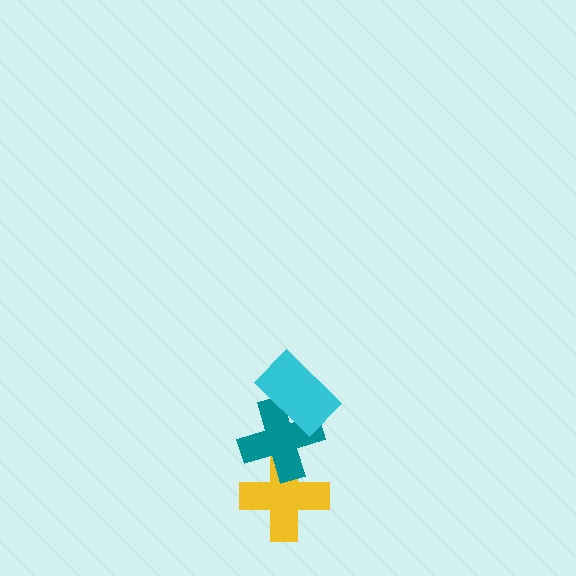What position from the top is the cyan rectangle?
The cyan rectangle is 1st from the top.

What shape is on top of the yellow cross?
The teal cross is on top of the yellow cross.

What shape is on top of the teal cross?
The cyan rectangle is on top of the teal cross.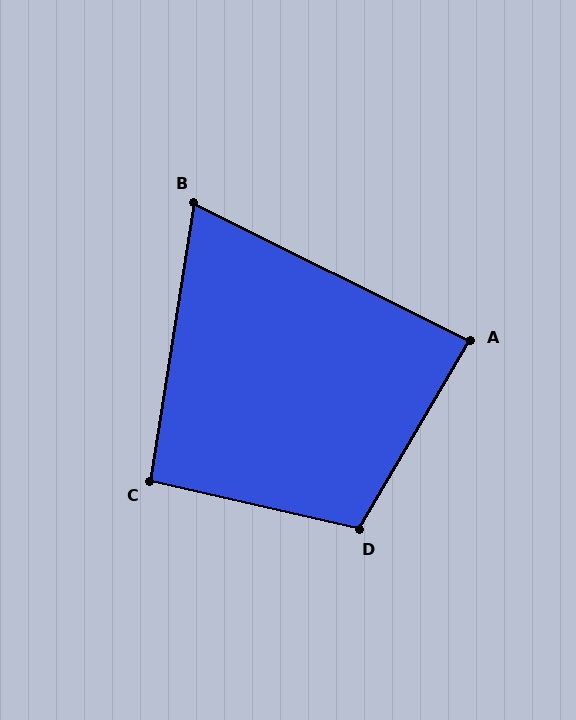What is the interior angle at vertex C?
Approximately 94 degrees (approximately right).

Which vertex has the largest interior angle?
D, at approximately 108 degrees.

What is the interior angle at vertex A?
Approximately 86 degrees (approximately right).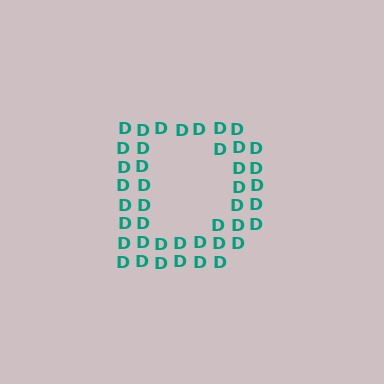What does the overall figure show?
The overall figure shows the letter D.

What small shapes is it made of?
It is made of small letter D's.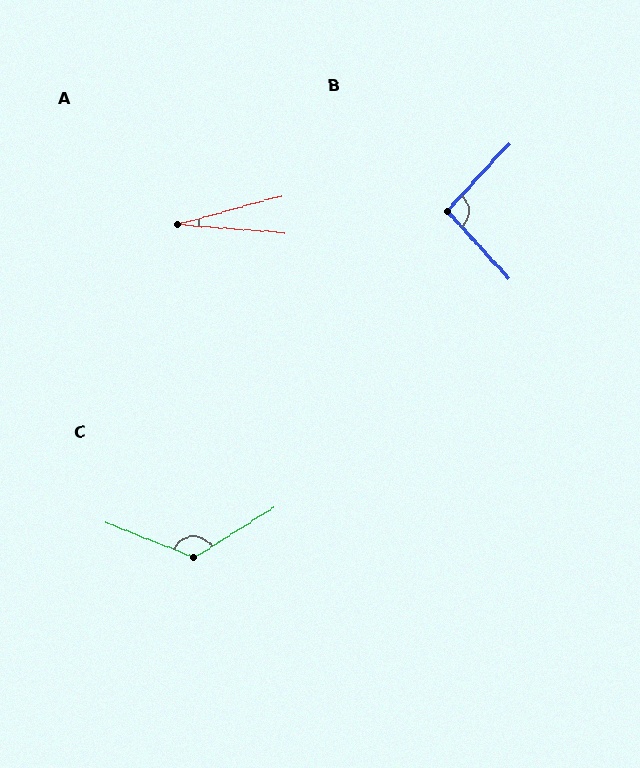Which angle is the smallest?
A, at approximately 20 degrees.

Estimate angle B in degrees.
Approximately 95 degrees.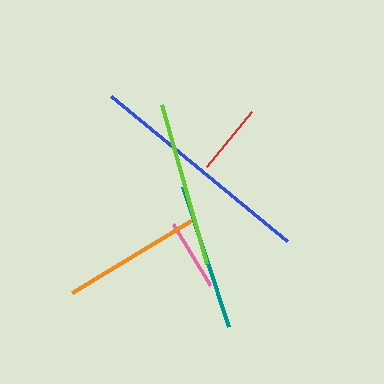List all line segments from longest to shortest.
From longest to shortest: blue, lime, teal, orange, pink, red.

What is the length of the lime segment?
The lime segment is approximately 165 pixels long.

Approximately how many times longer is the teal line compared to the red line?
The teal line is approximately 2.1 times the length of the red line.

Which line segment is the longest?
The blue line is the longest at approximately 228 pixels.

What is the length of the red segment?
The red segment is approximately 71 pixels long.